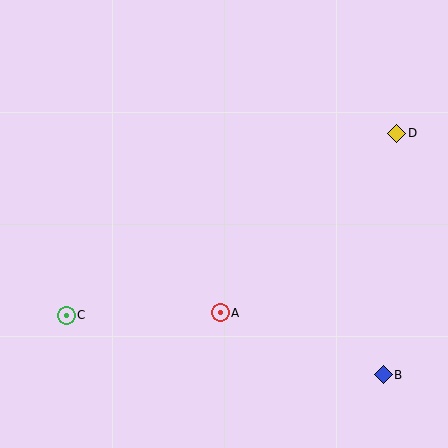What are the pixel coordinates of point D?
Point D is at (397, 133).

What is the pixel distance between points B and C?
The distance between B and C is 323 pixels.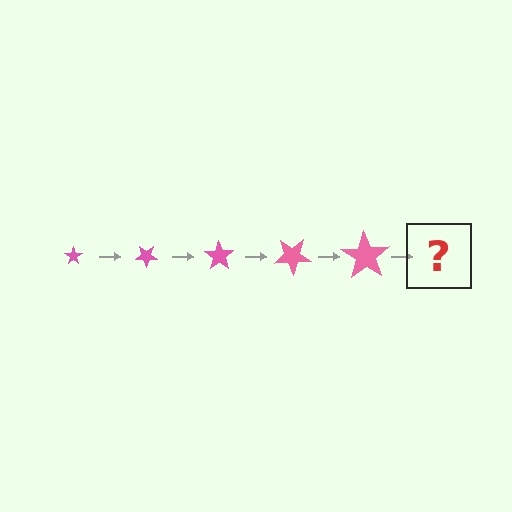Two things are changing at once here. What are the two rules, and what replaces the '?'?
The two rules are that the star grows larger each step and it rotates 35 degrees each step. The '?' should be a star, larger than the previous one and rotated 175 degrees from the start.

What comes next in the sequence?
The next element should be a star, larger than the previous one and rotated 175 degrees from the start.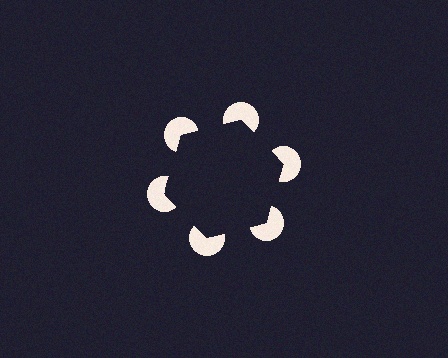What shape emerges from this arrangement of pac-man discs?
An illusory hexagon — its edges are inferred from the aligned wedge cuts in the pac-man discs, not physically drawn.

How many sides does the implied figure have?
6 sides.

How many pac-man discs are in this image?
There are 6 — one at each vertex of the illusory hexagon.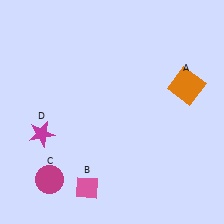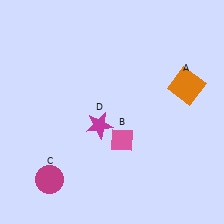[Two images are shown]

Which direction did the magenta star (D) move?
The magenta star (D) moved right.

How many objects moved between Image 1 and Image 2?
2 objects moved between the two images.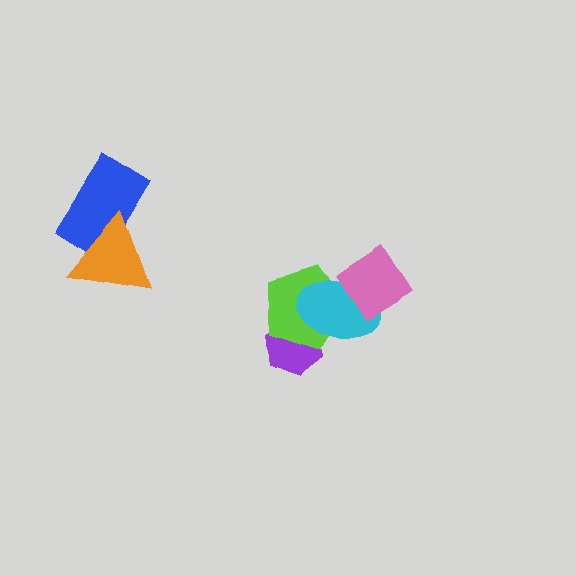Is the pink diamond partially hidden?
No, no other shape covers it.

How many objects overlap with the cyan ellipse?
3 objects overlap with the cyan ellipse.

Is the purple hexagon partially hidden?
Yes, it is partially covered by another shape.